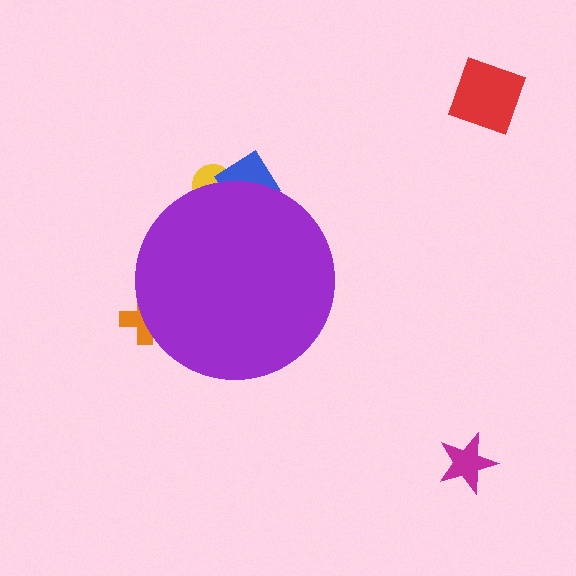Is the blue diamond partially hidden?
Yes, the blue diamond is partially hidden behind the purple circle.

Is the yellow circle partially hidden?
Yes, the yellow circle is partially hidden behind the purple circle.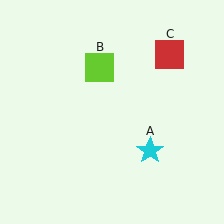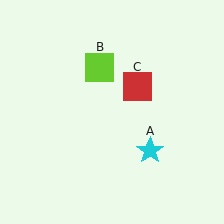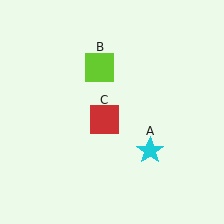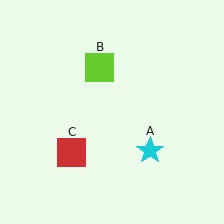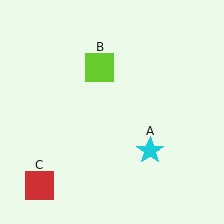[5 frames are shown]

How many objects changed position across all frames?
1 object changed position: red square (object C).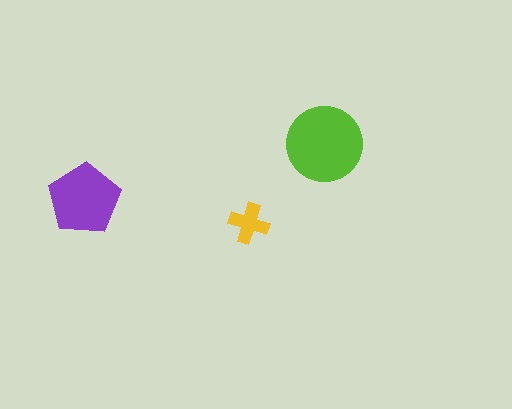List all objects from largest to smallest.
The lime circle, the purple pentagon, the yellow cross.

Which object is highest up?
The lime circle is topmost.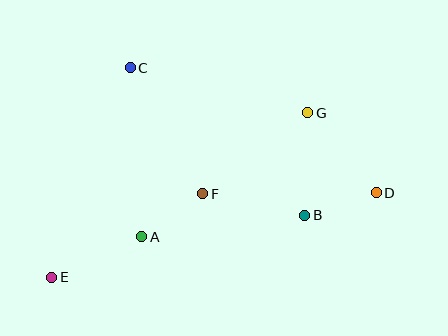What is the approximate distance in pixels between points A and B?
The distance between A and B is approximately 165 pixels.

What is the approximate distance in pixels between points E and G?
The distance between E and G is approximately 305 pixels.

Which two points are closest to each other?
Points A and F are closest to each other.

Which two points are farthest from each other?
Points D and E are farthest from each other.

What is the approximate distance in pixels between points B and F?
The distance between B and F is approximately 104 pixels.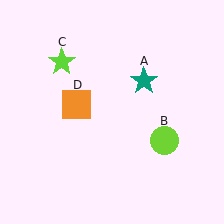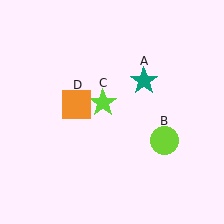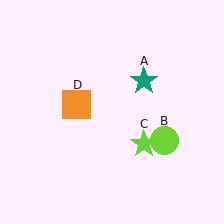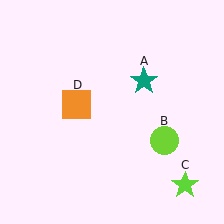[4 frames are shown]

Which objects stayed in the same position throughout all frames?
Teal star (object A) and lime circle (object B) and orange square (object D) remained stationary.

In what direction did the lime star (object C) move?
The lime star (object C) moved down and to the right.